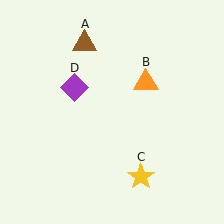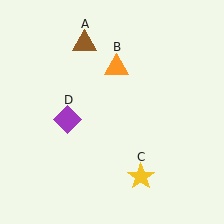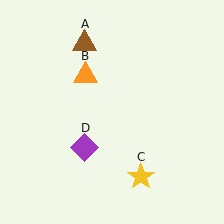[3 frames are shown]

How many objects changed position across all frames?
2 objects changed position: orange triangle (object B), purple diamond (object D).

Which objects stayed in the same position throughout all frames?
Brown triangle (object A) and yellow star (object C) remained stationary.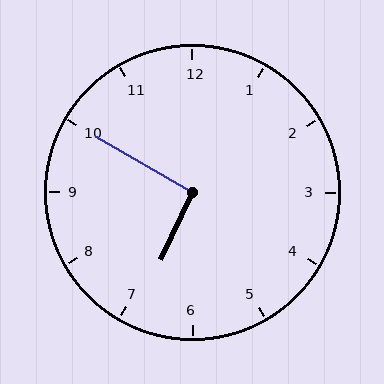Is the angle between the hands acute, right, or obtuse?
It is right.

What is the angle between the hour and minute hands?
Approximately 95 degrees.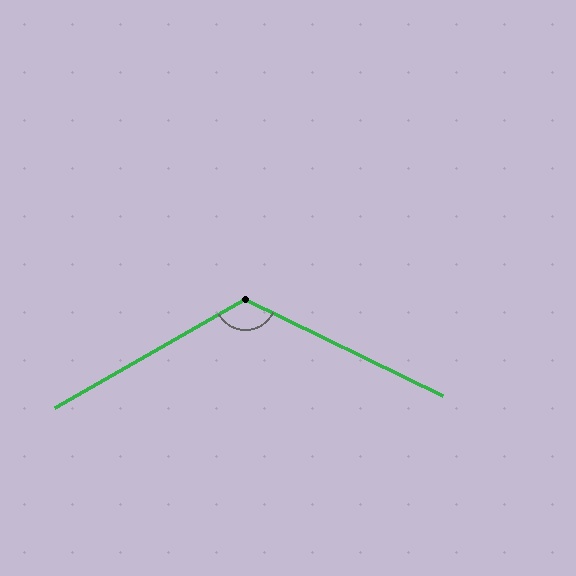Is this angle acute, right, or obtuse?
It is obtuse.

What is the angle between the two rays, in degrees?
Approximately 125 degrees.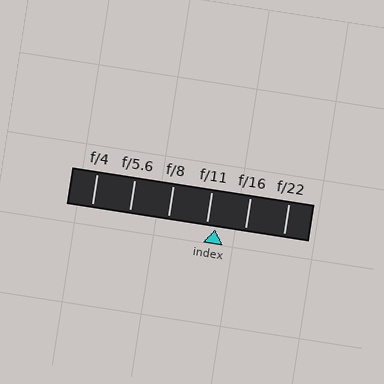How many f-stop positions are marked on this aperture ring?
There are 6 f-stop positions marked.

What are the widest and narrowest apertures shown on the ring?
The widest aperture shown is f/4 and the narrowest is f/22.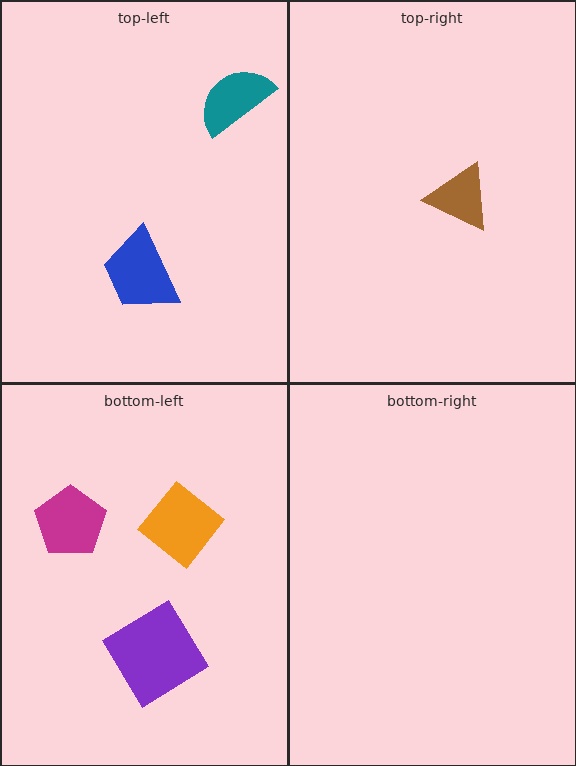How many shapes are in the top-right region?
1.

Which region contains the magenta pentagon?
The bottom-left region.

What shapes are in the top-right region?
The brown triangle.